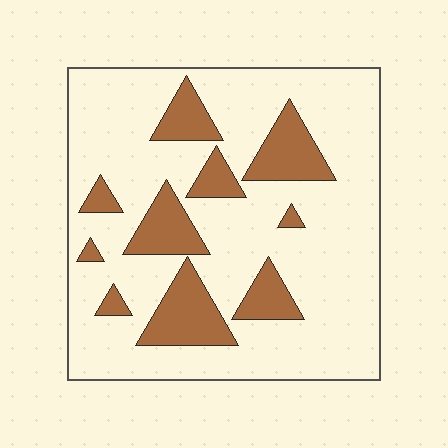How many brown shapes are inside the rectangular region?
10.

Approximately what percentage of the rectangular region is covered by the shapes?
Approximately 20%.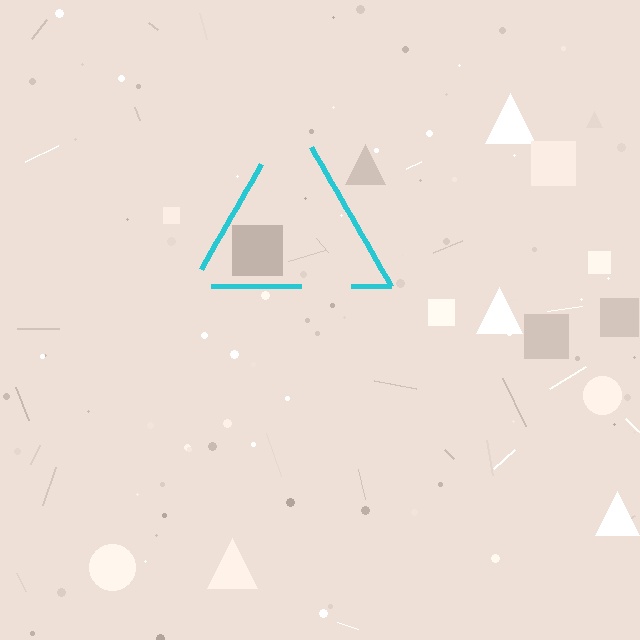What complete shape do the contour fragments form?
The contour fragments form a triangle.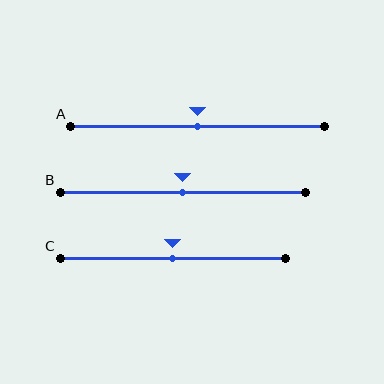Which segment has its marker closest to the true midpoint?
Segment A has its marker closest to the true midpoint.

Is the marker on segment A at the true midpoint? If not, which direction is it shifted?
Yes, the marker on segment A is at the true midpoint.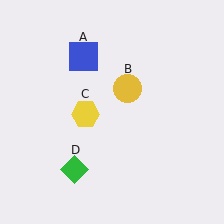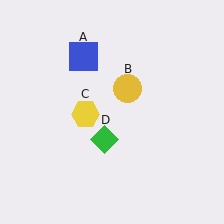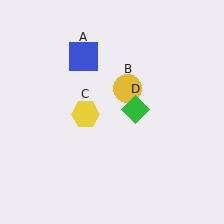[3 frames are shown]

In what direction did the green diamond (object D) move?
The green diamond (object D) moved up and to the right.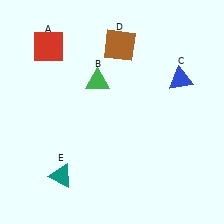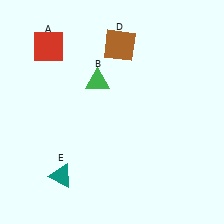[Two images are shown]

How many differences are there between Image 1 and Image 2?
There is 1 difference between the two images.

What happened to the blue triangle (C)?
The blue triangle (C) was removed in Image 2. It was in the top-right area of Image 1.